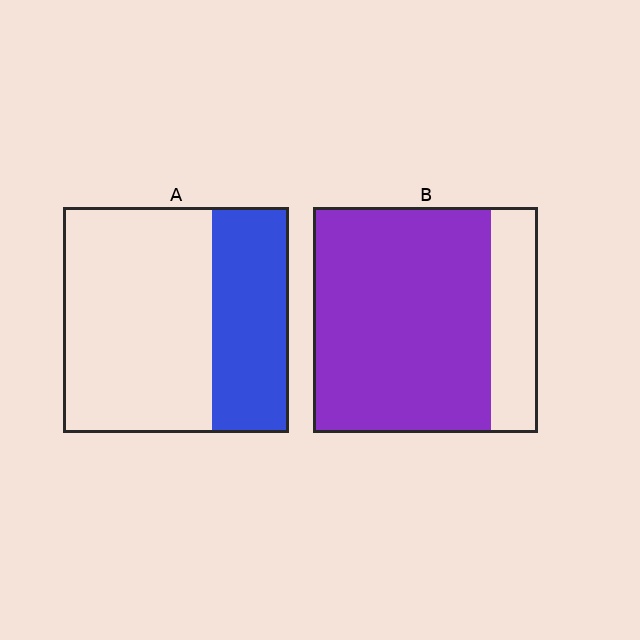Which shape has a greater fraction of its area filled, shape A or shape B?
Shape B.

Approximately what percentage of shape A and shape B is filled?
A is approximately 35% and B is approximately 80%.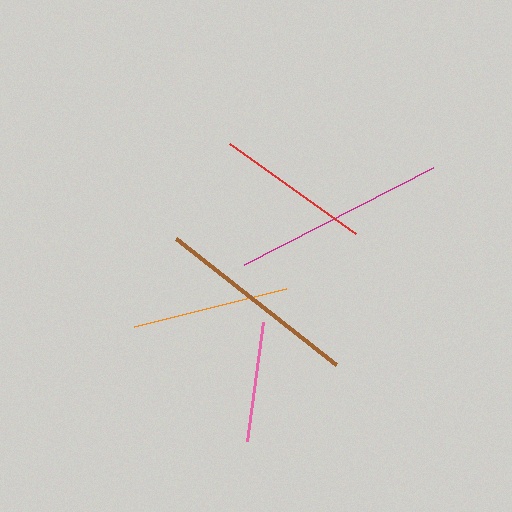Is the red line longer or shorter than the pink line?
The red line is longer than the pink line.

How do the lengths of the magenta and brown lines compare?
The magenta and brown lines are approximately the same length.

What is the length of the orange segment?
The orange segment is approximately 157 pixels long.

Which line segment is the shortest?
The pink line is the shortest at approximately 120 pixels.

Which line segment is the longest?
The magenta line is the longest at approximately 213 pixels.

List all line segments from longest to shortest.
From longest to shortest: magenta, brown, orange, red, pink.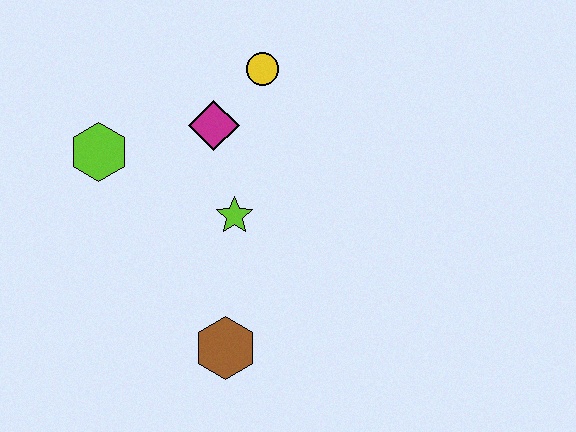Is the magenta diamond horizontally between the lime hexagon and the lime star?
Yes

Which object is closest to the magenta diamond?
The yellow circle is closest to the magenta diamond.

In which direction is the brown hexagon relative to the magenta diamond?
The brown hexagon is below the magenta diamond.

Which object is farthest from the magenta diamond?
The brown hexagon is farthest from the magenta diamond.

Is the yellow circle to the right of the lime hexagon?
Yes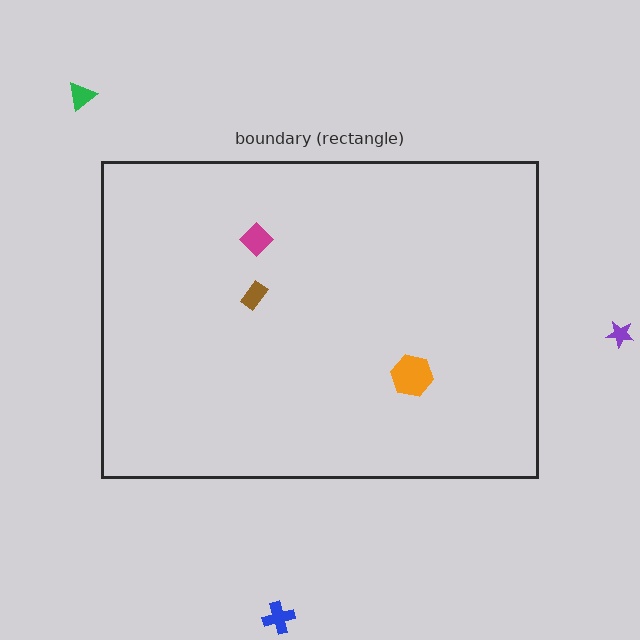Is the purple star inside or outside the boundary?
Outside.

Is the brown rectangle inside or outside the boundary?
Inside.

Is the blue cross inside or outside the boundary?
Outside.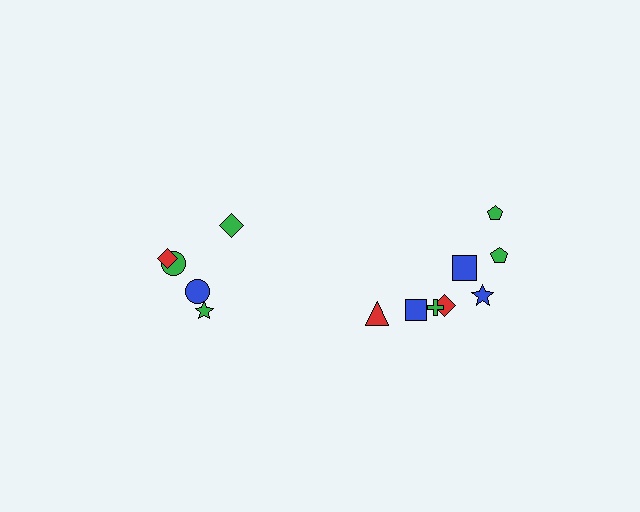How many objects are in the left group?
There are 5 objects.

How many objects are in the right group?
There are 8 objects.